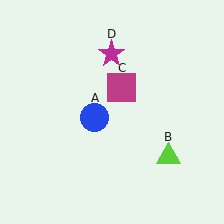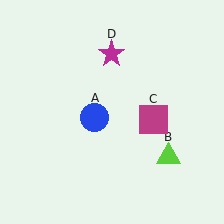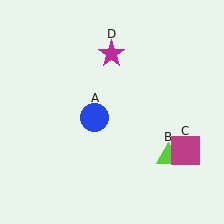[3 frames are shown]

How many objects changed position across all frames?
1 object changed position: magenta square (object C).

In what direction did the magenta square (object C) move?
The magenta square (object C) moved down and to the right.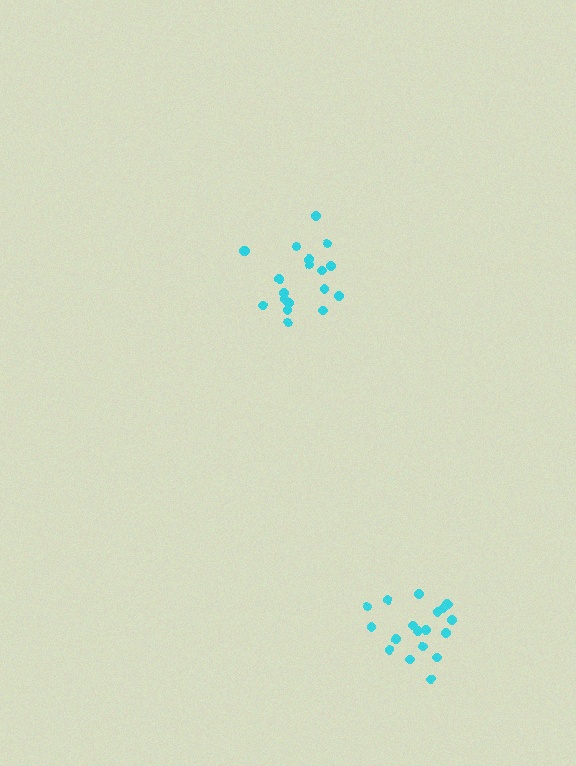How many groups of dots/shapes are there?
There are 2 groups.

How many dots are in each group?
Group 1: 18 dots, Group 2: 19 dots (37 total).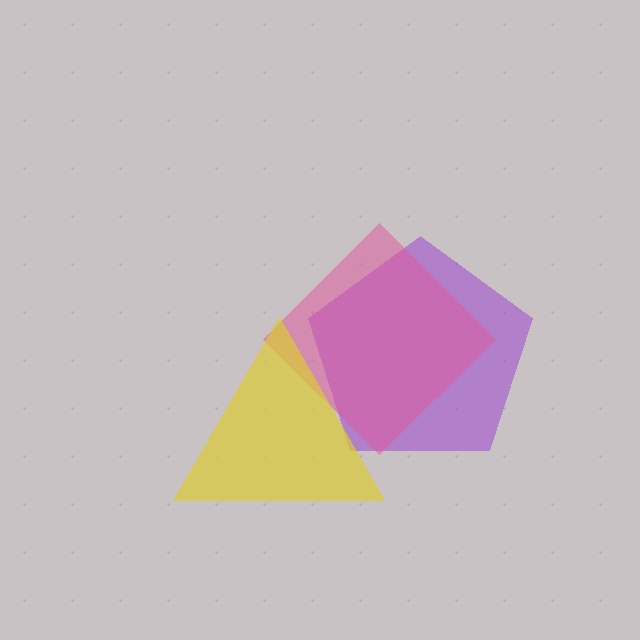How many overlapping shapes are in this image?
There are 3 overlapping shapes in the image.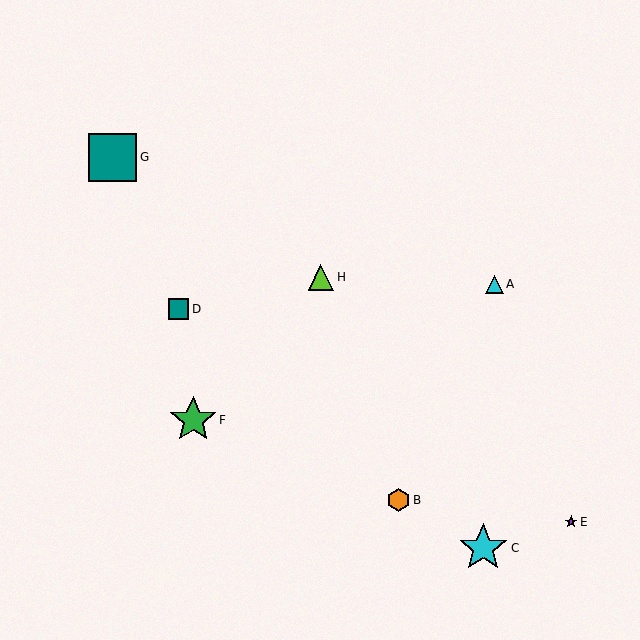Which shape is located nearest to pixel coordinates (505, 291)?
The cyan triangle (labeled A) at (494, 284) is nearest to that location.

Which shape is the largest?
The cyan star (labeled C) is the largest.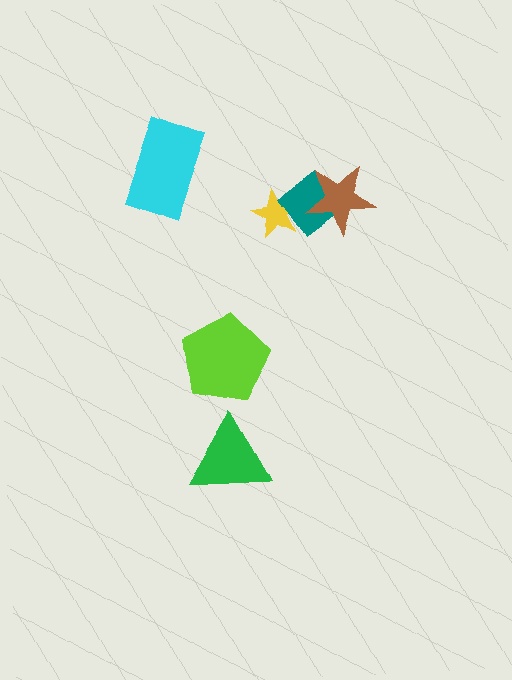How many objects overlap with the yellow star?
1 object overlaps with the yellow star.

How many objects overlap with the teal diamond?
2 objects overlap with the teal diamond.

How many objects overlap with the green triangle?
0 objects overlap with the green triangle.